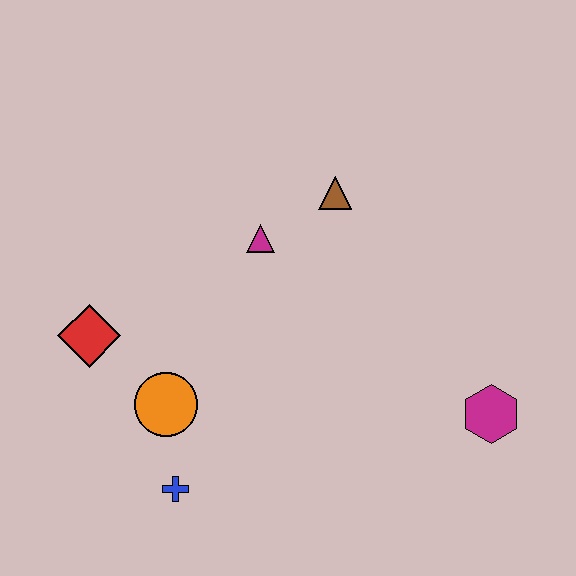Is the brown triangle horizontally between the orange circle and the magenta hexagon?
Yes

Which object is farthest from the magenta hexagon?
The red diamond is farthest from the magenta hexagon.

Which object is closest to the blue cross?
The orange circle is closest to the blue cross.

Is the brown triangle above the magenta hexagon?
Yes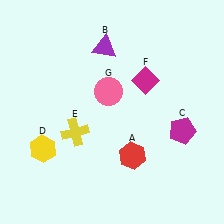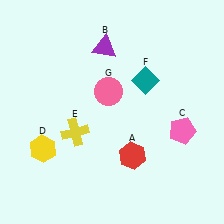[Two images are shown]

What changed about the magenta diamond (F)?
In Image 1, F is magenta. In Image 2, it changed to teal.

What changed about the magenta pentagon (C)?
In Image 1, C is magenta. In Image 2, it changed to pink.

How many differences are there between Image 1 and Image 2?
There are 2 differences between the two images.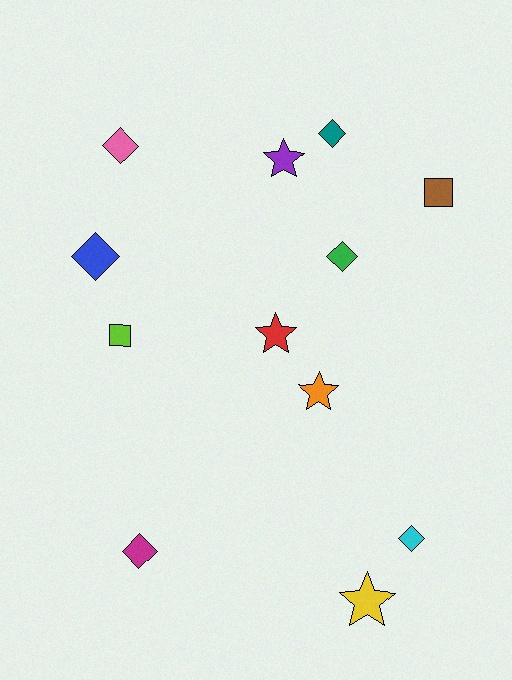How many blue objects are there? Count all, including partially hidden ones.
There is 1 blue object.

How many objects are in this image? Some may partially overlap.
There are 12 objects.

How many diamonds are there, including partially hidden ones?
There are 6 diamonds.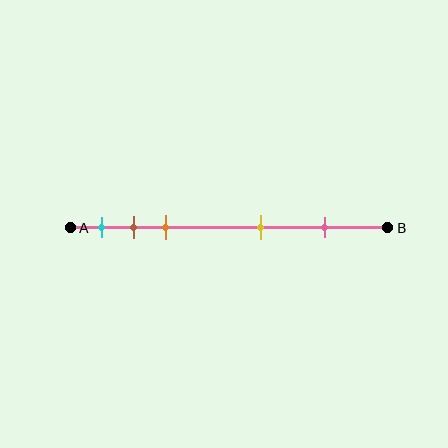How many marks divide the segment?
There are 5 marks dividing the segment.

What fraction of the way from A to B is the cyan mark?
The cyan mark is approximately 10% (0.1) of the way from A to B.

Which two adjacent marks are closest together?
The brown and orange marks are the closest adjacent pair.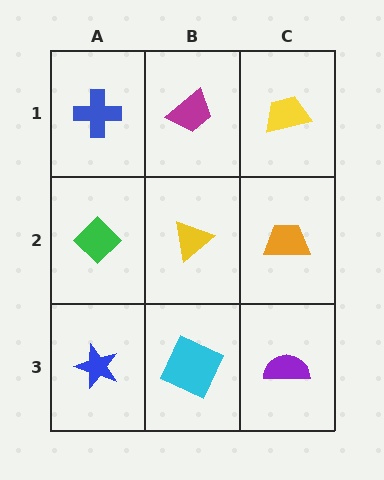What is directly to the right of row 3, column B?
A purple semicircle.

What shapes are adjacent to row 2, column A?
A blue cross (row 1, column A), a blue star (row 3, column A), a yellow triangle (row 2, column B).